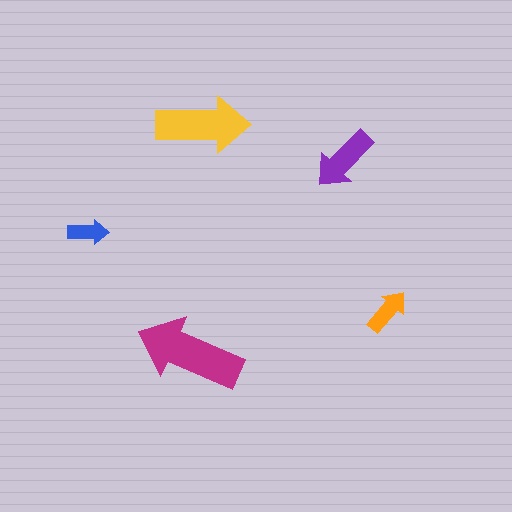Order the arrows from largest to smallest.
the magenta one, the yellow one, the purple one, the orange one, the blue one.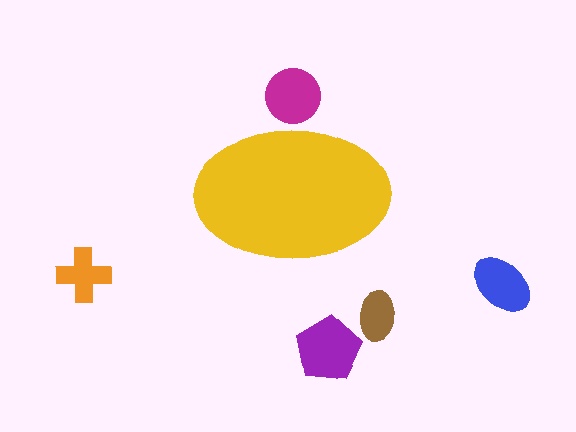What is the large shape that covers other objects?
A yellow ellipse.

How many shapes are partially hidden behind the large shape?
1 shape is partially hidden.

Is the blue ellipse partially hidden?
No, the blue ellipse is fully visible.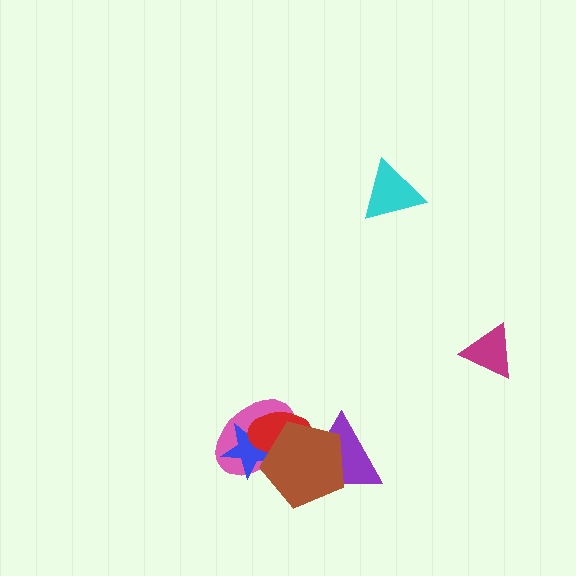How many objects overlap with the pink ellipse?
3 objects overlap with the pink ellipse.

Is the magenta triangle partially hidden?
No, no other shape covers it.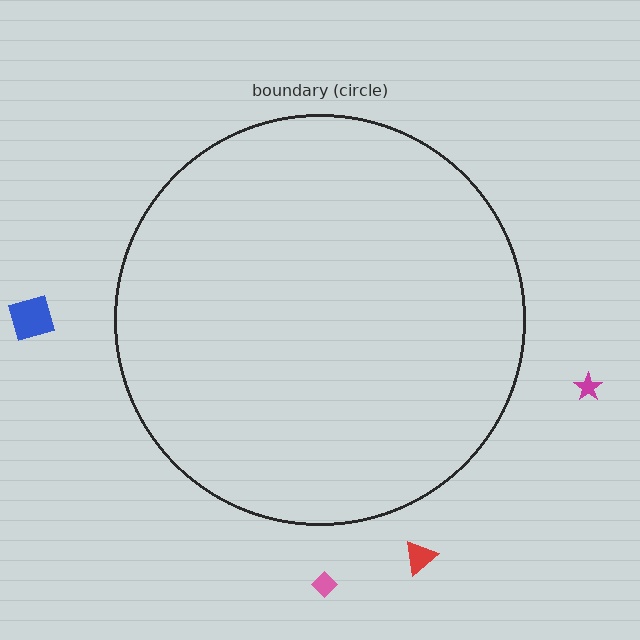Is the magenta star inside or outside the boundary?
Outside.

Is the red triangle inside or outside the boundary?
Outside.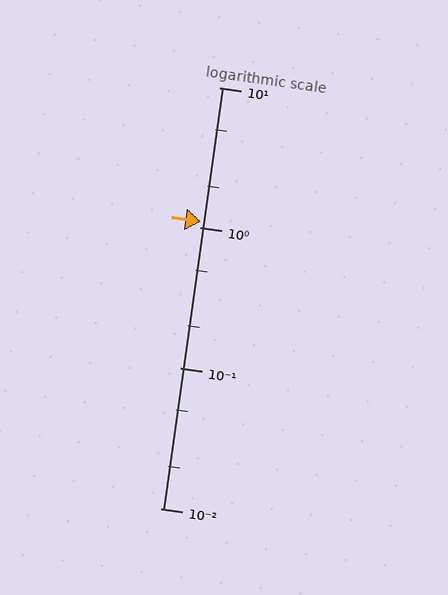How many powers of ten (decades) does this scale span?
The scale spans 3 decades, from 0.01 to 10.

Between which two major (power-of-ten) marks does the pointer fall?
The pointer is between 1 and 10.